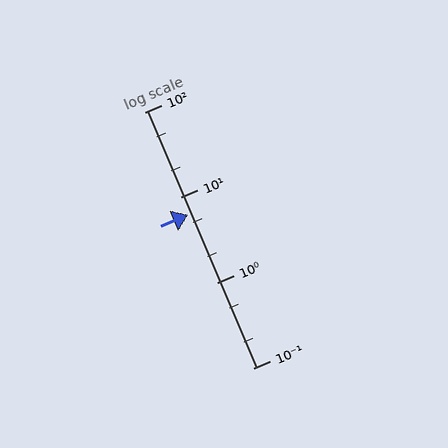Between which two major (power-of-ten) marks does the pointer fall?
The pointer is between 1 and 10.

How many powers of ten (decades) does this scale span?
The scale spans 3 decades, from 0.1 to 100.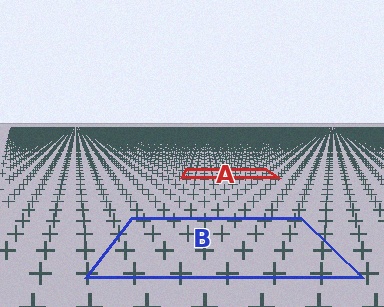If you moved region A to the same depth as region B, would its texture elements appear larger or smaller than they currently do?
They would appear larger. At a closer depth, the same texture elements are projected at a bigger on-screen size.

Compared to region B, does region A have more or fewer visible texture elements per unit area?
Region A has more texture elements per unit area — they are packed more densely because it is farther away.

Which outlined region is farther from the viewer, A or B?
Region A is farther from the viewer — the texture elements inside it appear smaller and more densely packed.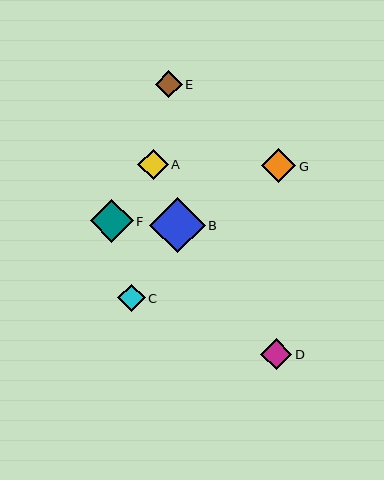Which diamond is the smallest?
Diamond E is the smallest with a size of approximately 27 pixels.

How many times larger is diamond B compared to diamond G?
Diamond B is approximately 1.6 times the size of diamond G.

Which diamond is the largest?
Diamond B is the largest with a size of approximately 55 pixels.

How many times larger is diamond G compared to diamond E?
Diamond G is approximately 1.3 times the size of diamond E.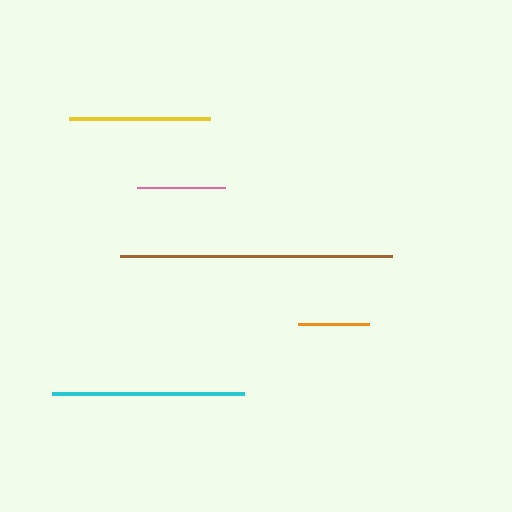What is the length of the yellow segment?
The yellow segment is approximately 142 pixels long.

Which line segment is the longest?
The brown line is the longest at approximately 272 pixels.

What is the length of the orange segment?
The orange segment is approximately 71 pixels long.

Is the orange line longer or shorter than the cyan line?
The cyan line is longer than the orange line.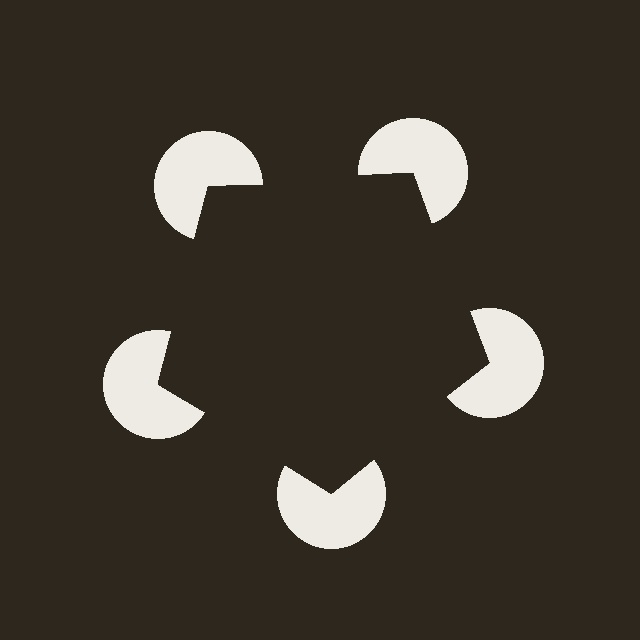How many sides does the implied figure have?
5 sides.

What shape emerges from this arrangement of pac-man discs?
An illusory pentagon — its edges are inferred from the aligned wedge cuts in the pac-man discs, not physically drawn.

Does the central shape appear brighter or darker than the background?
It typically appears slightly darker than the background, even though no actual brightness change is drawn.